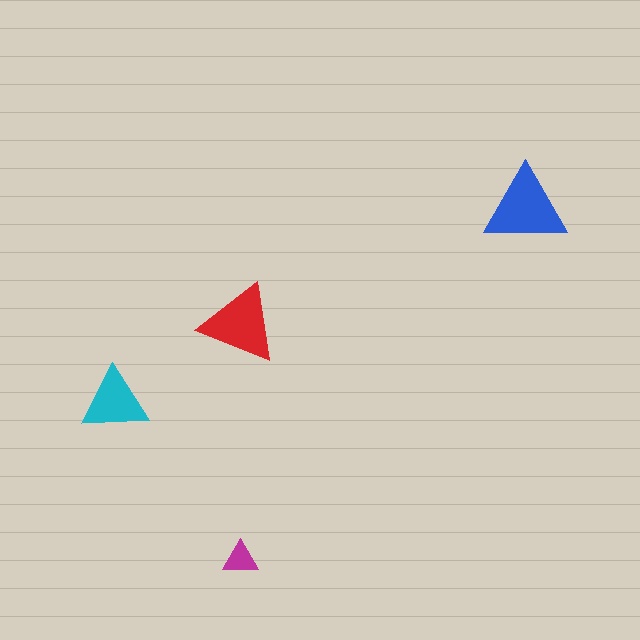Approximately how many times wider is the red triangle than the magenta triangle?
About 2 times wider.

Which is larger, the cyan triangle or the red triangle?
The red one.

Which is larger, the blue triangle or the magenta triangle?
The blue one.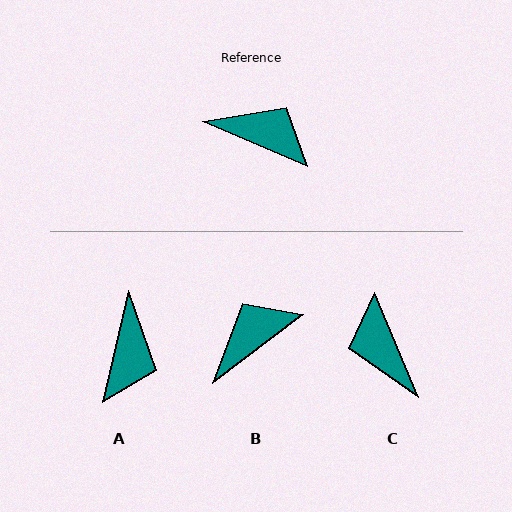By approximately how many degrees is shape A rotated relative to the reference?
Approximately 80 degrees clockwise.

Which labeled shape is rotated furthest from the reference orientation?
C, about 136 degrees away.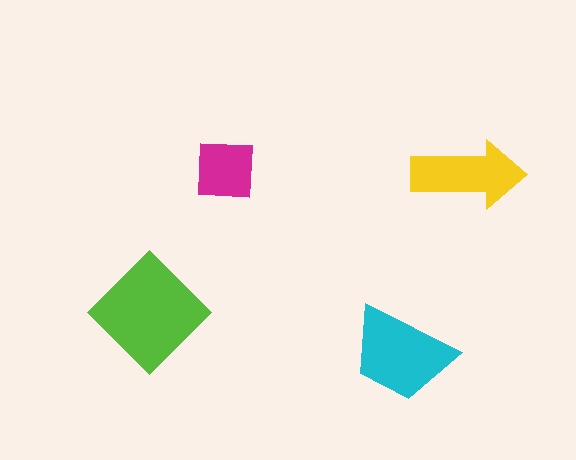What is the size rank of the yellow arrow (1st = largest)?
3rd.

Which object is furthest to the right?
The yellow arrow is rightmost.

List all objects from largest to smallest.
The lime diamond, the cyan trapezoid, the yellow arrow, the magenta square.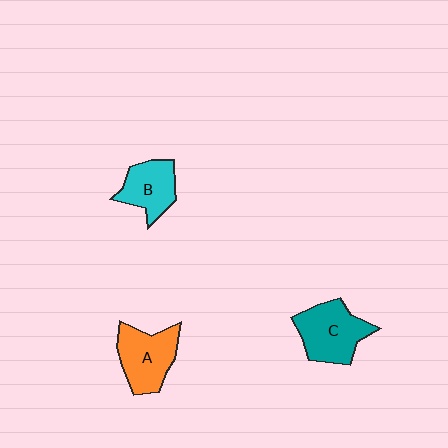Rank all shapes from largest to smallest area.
From largest to smallest: C (teal), A (orange), B (cyan).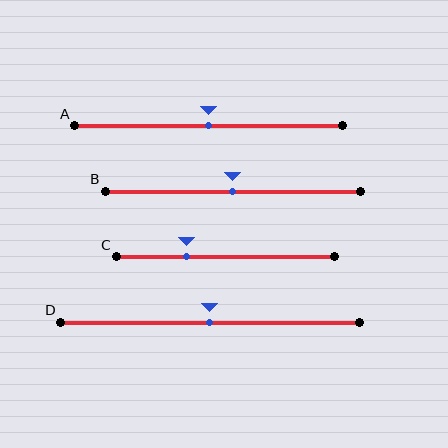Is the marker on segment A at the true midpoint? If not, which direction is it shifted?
Yes, the marker on segment A is at the true midpoint.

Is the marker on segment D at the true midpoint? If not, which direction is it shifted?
Yes, the marker on segment D is at the true midpoint.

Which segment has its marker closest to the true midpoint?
Segment A has its marker closest to the true midpoint.